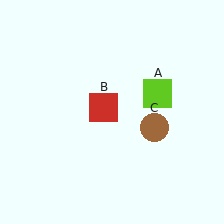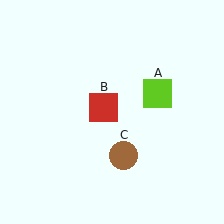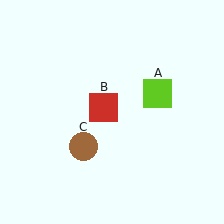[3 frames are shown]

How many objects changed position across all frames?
1 object changed position: brown circle (object C).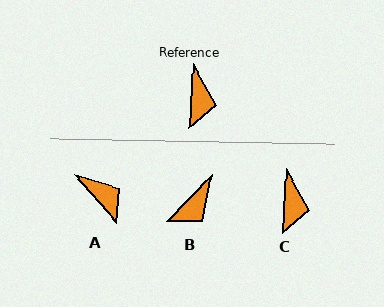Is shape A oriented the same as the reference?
No, it is off by about 45 degrees.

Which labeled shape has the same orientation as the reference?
C.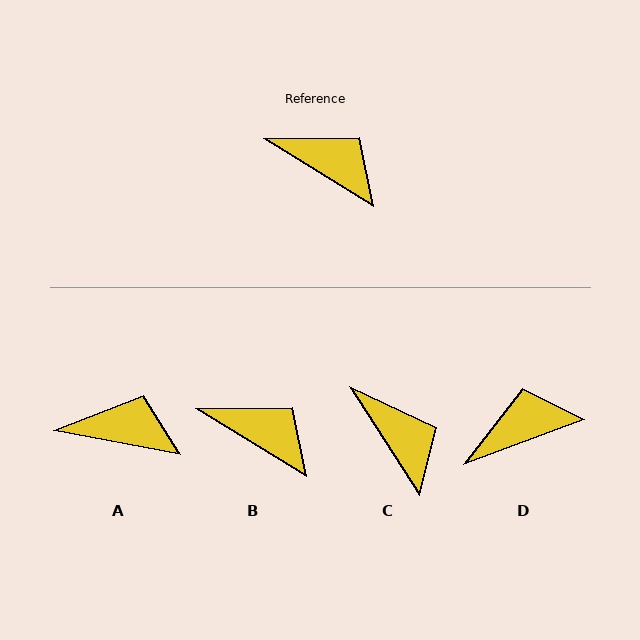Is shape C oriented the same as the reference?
No, it is off by about 26 degrees.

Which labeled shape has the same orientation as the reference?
B.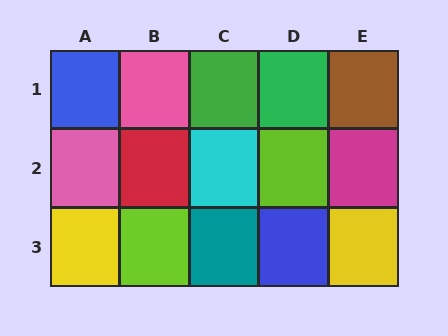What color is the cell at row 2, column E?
Magenta.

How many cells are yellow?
2 cells are yellow.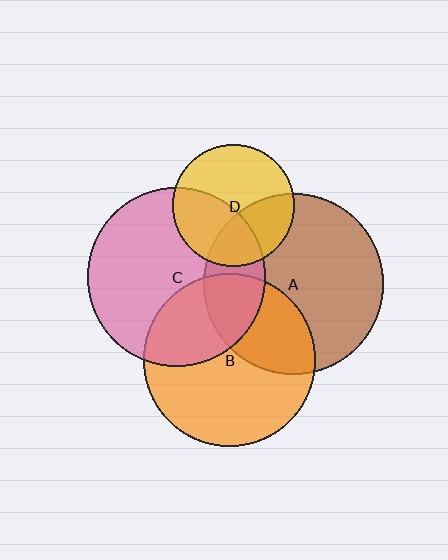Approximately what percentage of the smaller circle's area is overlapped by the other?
Approximately 25%.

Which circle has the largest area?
Circle A (brown).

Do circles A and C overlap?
Yes.